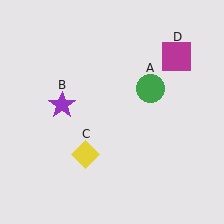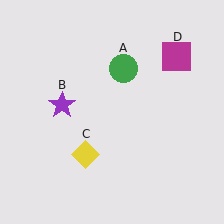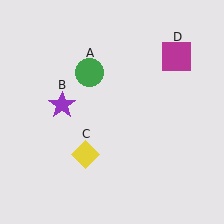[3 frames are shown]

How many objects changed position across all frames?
1 object changed position: green circle (object A).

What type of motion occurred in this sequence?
The green circle (object A) rotated counterclockwise around the center of the scene.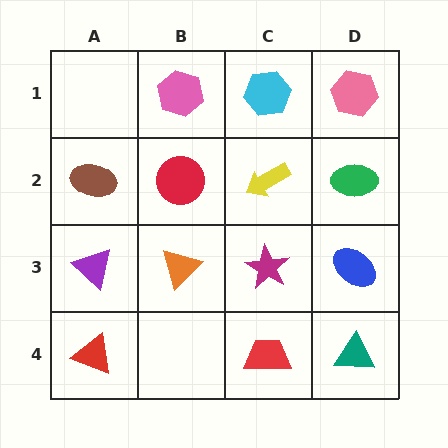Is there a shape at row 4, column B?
No, that cell is empty.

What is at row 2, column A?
A brown ellipse.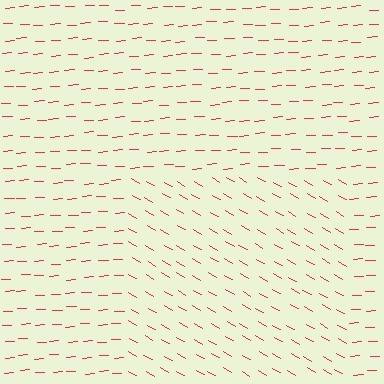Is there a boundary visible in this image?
Yes, there is a texture boundary formed by a change in line orientation.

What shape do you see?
I see a rectangle.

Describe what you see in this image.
The image is filled with small red line segments. A rectangle region in the image has lines oriented differently from the surrounding lines, creating a visible texture boundary.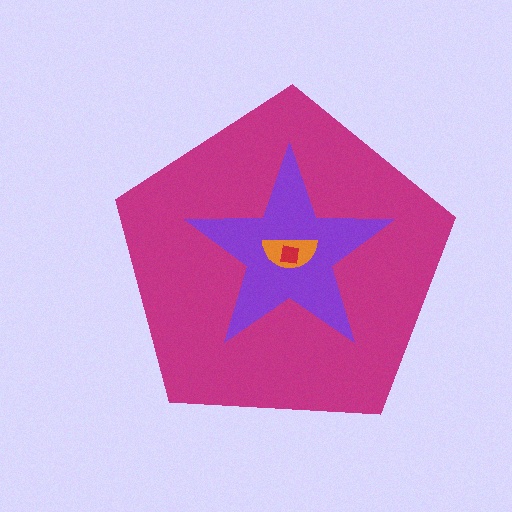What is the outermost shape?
The magenta pentagon.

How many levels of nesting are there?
4.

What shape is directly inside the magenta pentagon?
The purple star.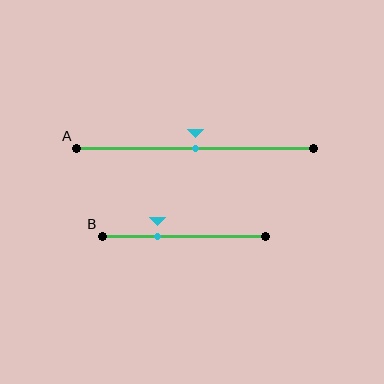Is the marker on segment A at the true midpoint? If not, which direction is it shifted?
Yes, the marker on segment A is at the true midpoint.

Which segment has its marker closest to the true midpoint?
Segment A has its marker closest to the true midpoint.